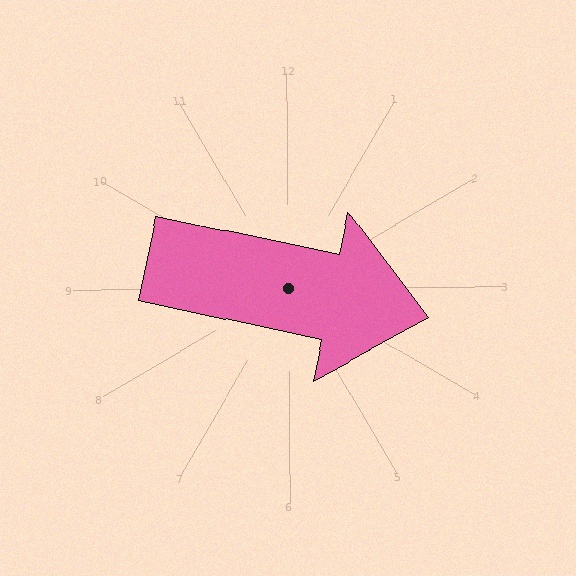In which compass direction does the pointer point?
East.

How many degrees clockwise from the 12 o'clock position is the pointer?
Approximately 102 degrees.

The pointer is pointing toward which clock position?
Roughly 3 o'clock.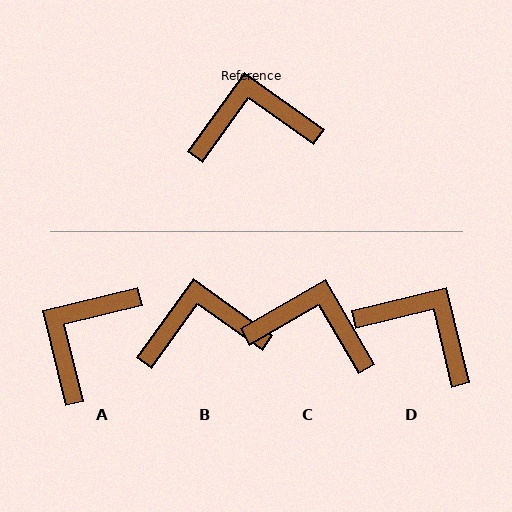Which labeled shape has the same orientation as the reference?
B.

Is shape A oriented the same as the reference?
No, it is off by about 49 degrees.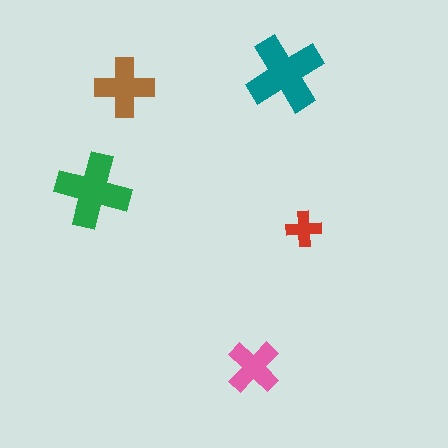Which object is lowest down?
The pink cross is bottommost.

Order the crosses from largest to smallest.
the teal one, the green one, the brown one, the pink one, the red one.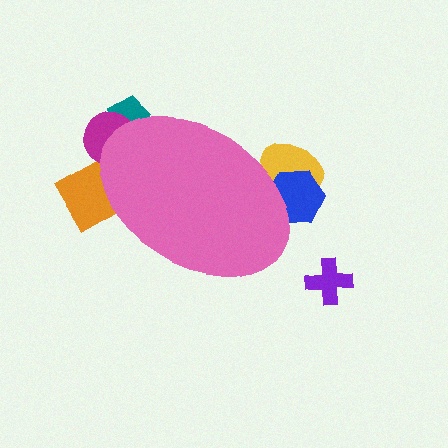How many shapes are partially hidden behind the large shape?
5 shapes are partially hidden.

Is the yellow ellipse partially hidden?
Yes, the yellow ellipse is partially hidden behind the pink ellipse.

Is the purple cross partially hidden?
No, the purple cross is fully visible.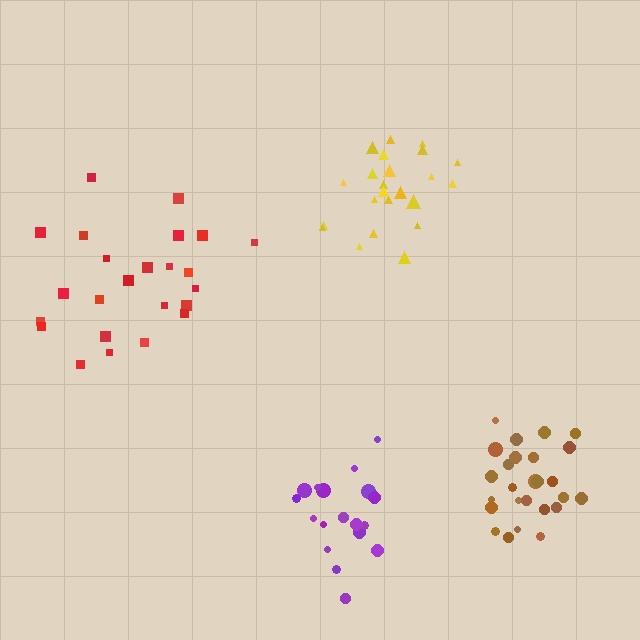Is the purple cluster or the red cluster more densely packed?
Purple.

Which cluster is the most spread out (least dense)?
Red.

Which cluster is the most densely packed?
Brown.